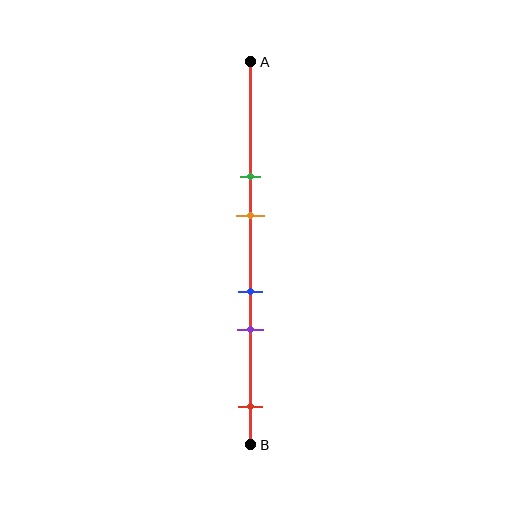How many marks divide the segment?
There are 5 marks dividing the segment.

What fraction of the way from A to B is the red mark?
The red mark is approximately 90% (0.9) of the way from A to B.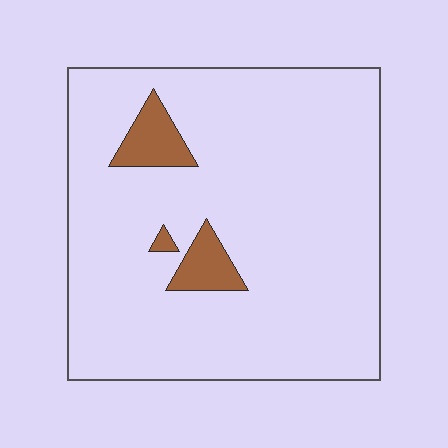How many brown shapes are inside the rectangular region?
3.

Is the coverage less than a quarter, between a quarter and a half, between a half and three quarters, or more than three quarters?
Less than a quarter.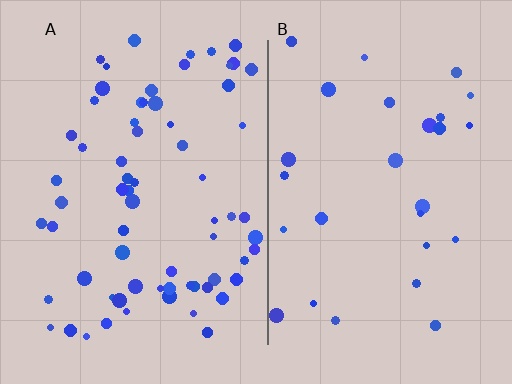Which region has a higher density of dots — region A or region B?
A (the left).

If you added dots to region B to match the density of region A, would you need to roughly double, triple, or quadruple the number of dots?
Approximately double.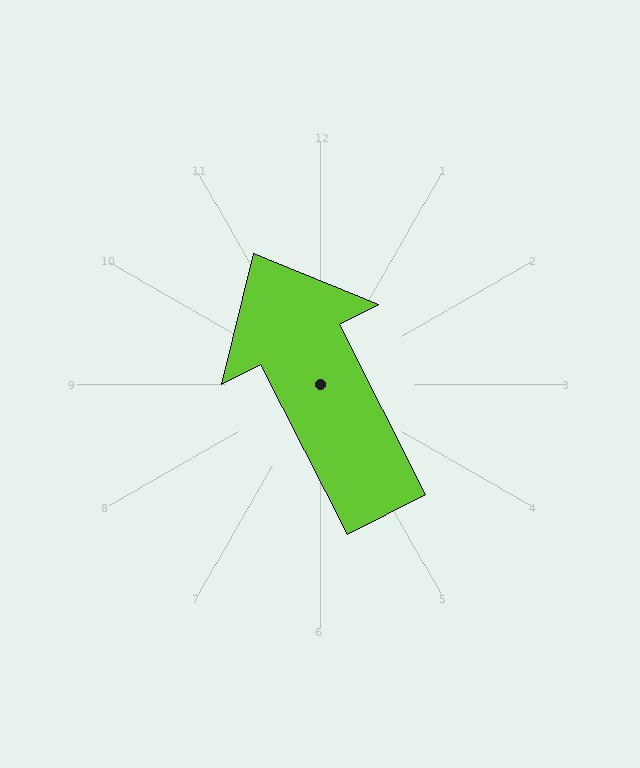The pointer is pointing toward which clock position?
Roughly 11 o'clock.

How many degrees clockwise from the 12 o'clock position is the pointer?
Approximately 333 degrees.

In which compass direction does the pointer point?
Northwest.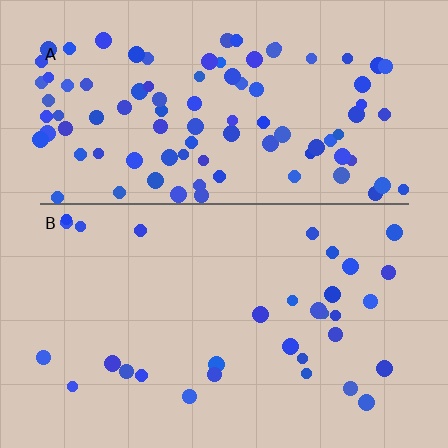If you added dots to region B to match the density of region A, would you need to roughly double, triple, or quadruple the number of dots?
Approximately triple.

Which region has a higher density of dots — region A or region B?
A (the top).